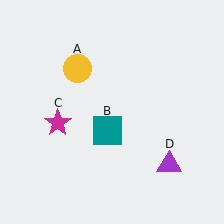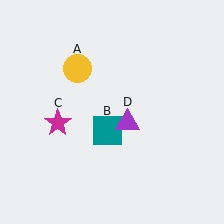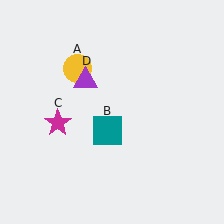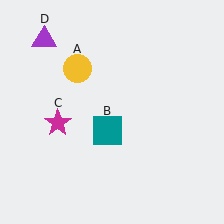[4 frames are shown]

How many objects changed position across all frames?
1 object changed position: purple triangle (object D).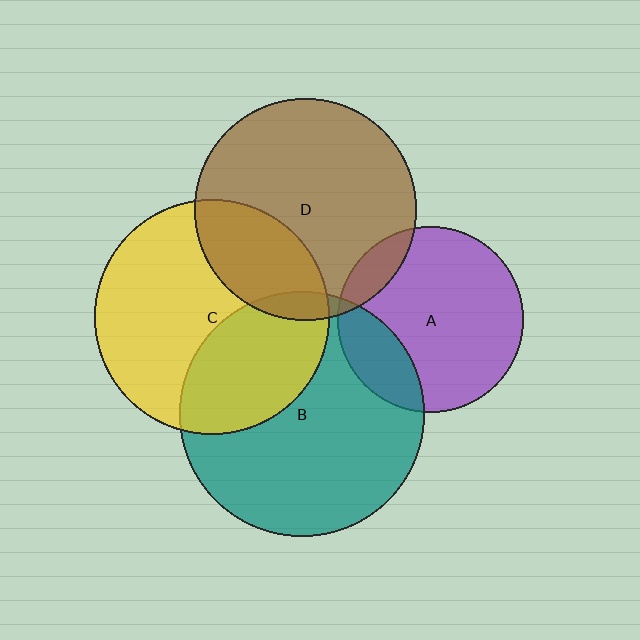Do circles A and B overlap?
Yes.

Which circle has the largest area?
Circle B (teal).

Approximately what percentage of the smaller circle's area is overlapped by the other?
Approximately 20%.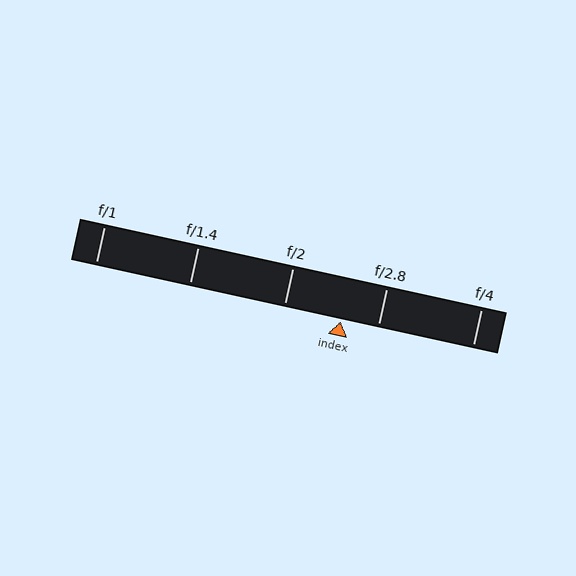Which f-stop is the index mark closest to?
The index mark is closest to f/2.8.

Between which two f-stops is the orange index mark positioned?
The index mark is between f/2 and f/2.8.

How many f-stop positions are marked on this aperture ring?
There are 5 f-stop positions marked.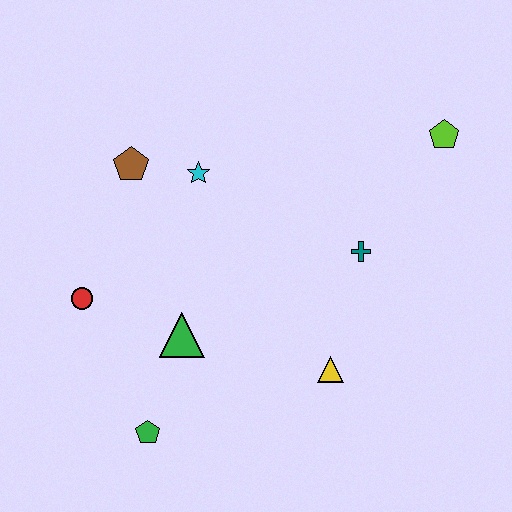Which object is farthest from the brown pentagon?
The lime pentagon is farthest from the brown pentagon.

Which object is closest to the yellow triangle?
The teal cross is closest to the yellow triangle.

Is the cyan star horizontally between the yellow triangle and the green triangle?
Yes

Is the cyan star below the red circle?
No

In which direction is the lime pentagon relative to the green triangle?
The lime pentagon is to the right of the green triangle.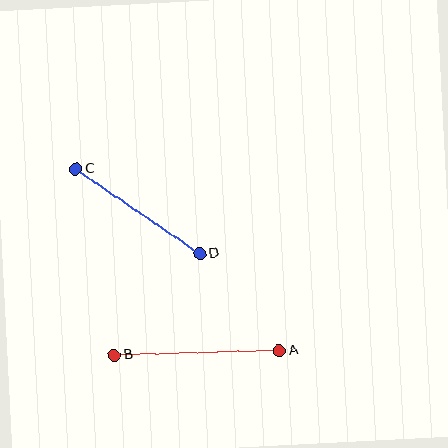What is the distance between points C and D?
The distance is approximately 150 pixels.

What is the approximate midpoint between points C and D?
The midpoint is at approximately (138, 211) pixels.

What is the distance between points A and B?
The distance is approximately 165 pixels.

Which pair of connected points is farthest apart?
Points A and B are farthest apart.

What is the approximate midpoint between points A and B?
The midpoint is at approximately (197, 353) pixels.